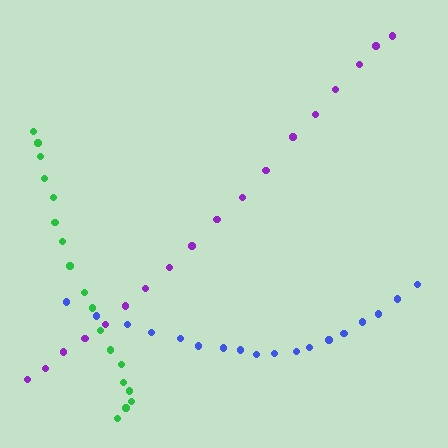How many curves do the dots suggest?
There are 3 distinct paths.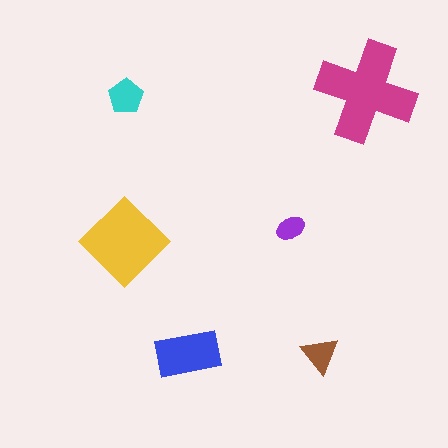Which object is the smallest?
The purple ellipse.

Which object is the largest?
The magenta cross.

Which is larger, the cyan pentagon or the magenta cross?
The magenta cross.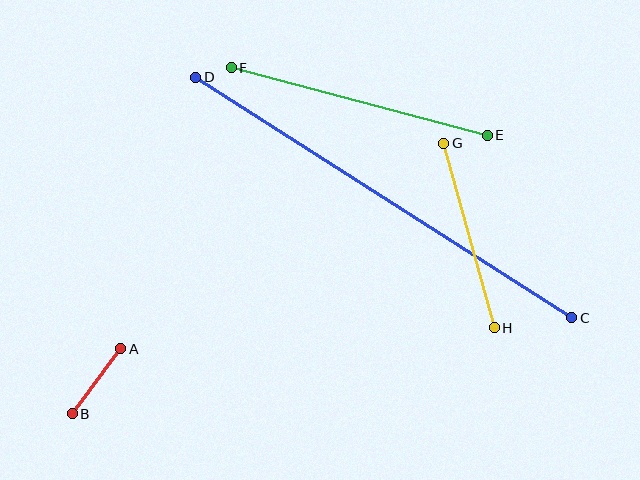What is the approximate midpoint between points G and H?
The midpoint is at approximately (469, 235) pixels.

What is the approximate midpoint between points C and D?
The midpoint is at approximately (384, 197) pixels.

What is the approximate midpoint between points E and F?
The midpoint is at approximately (359, 101) pixels.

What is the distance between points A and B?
The distance is approximately 81 pixels.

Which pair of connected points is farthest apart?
Points C and D are farthest apart.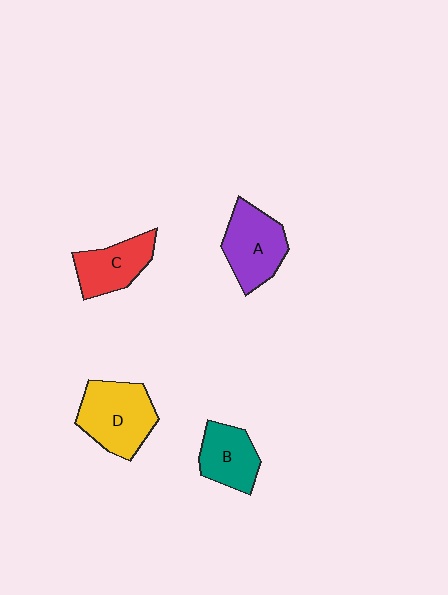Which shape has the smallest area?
Shape B (teal).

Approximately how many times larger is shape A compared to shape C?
Approximately 1.2 times.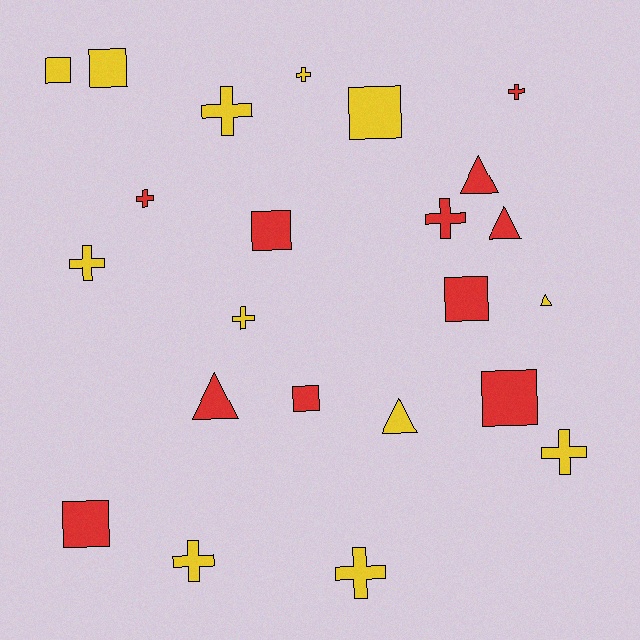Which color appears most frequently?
Yellow, with 12 objects.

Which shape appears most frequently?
Cross, with 10 objects.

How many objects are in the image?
There are 23 objects.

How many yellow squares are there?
There are 3 yellow squares.